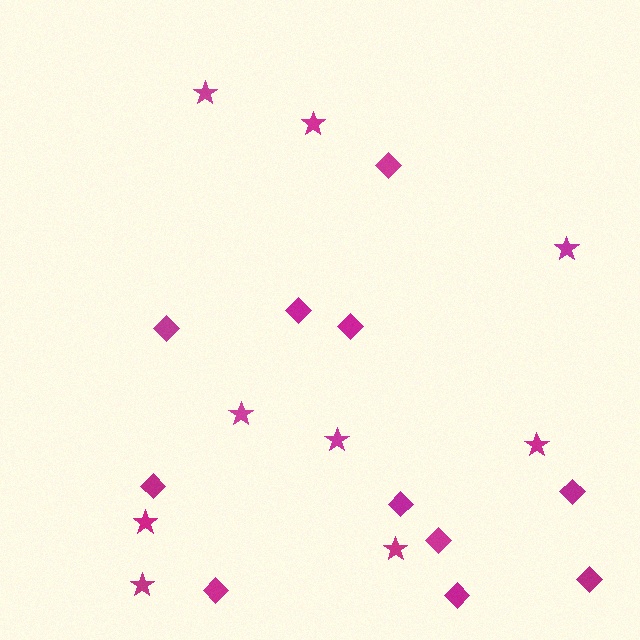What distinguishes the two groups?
There are 2 groups: one group of stars (9) and one group of diamonds (11).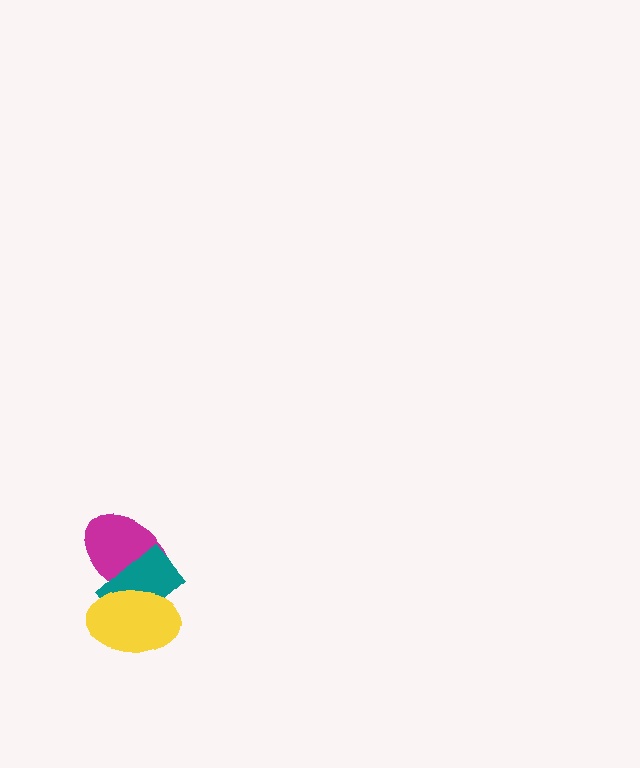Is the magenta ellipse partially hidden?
Yes, it is partially covered by another shape.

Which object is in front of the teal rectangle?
The yellow ellipse is in front of the teal rectangle.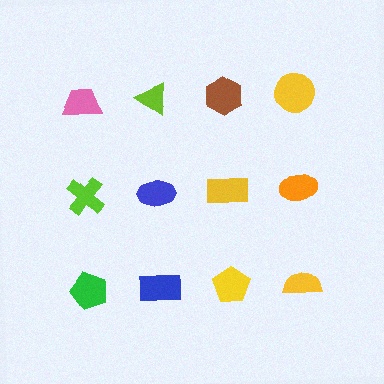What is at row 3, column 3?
A yellow pentagon.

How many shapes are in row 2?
4 shapes.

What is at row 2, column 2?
A blue ellipse.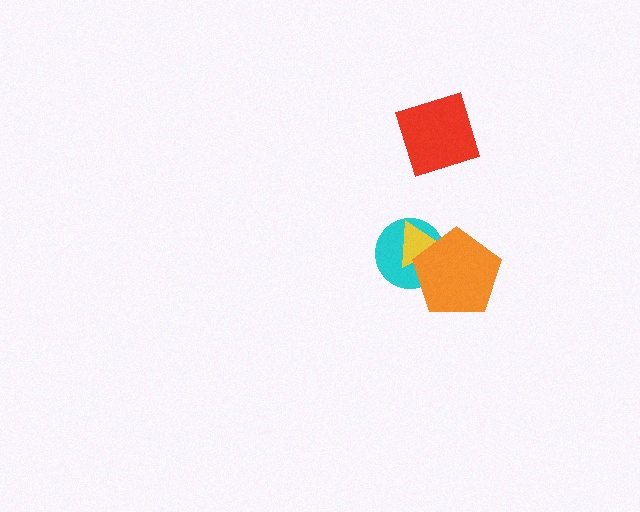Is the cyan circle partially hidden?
Yes, it is partially covered by another shape.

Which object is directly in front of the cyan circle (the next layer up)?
The yellow triangle is directly in front of the cyan circle.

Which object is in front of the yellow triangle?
The orange pentagon is in front of the yellow triangle.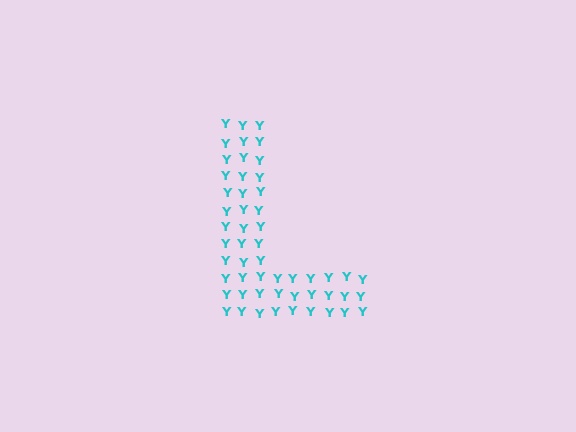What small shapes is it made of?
It is made of small letter Y's.